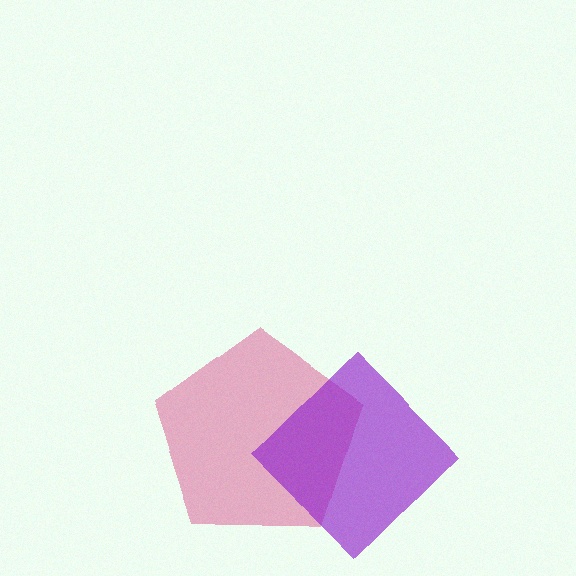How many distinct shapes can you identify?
There are 2 distinct shapes: a pink pentagon, a purple diamond.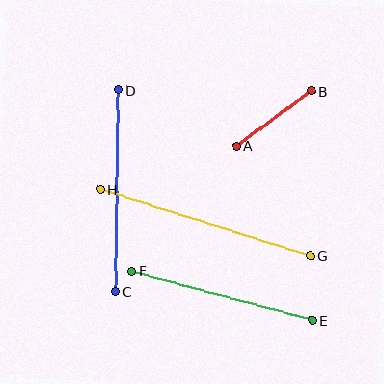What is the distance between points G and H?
The distance is approximately 220 pixels.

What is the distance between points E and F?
The distance is approximately 187 pixels.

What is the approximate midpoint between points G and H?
The midpoint is at approximately (205, 222) pixels.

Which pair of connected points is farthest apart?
Points G and H are farthest apart.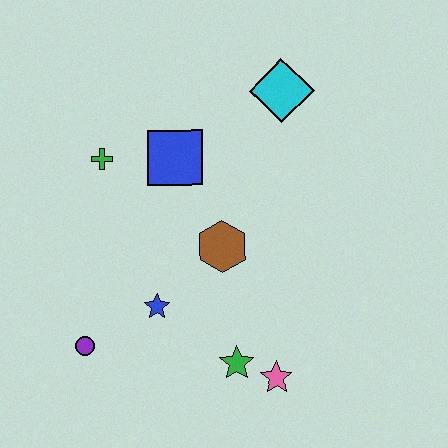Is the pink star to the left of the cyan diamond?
Yes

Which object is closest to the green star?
The pink star is closest to the green star.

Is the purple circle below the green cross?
Yes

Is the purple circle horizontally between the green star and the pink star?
No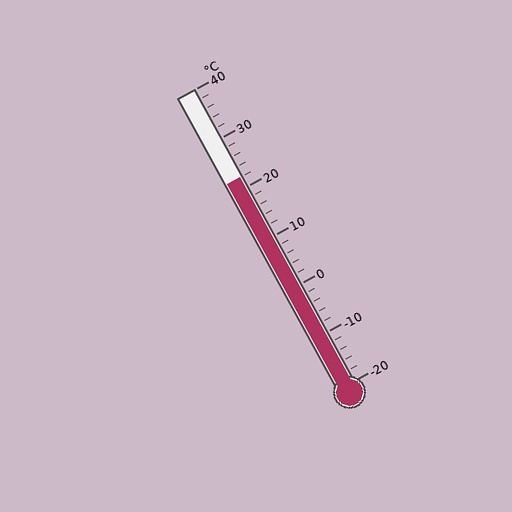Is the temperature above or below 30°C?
The temperature is below 30°C.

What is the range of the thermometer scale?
The thermometer scale ranges from -20°C to 40°C.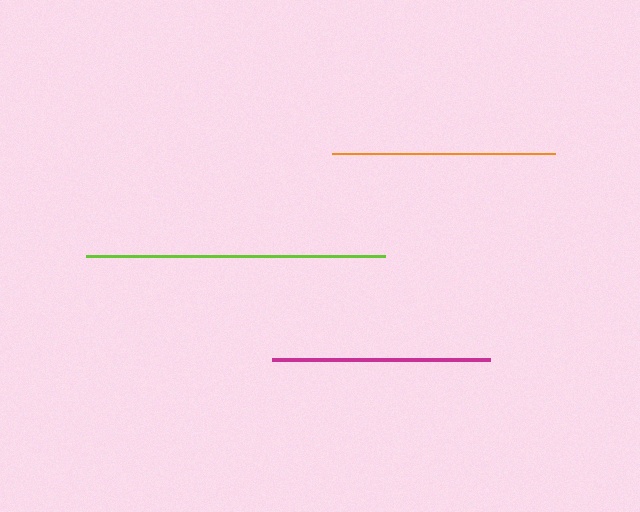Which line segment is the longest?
The lime line is the longest at approximately 299 pixels.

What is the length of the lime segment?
The lime segment is approximately 299 pixels long.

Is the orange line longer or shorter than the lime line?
The lime line is longer than the orange line.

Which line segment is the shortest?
The magenta line is the shortest at approximately 218 pixels.